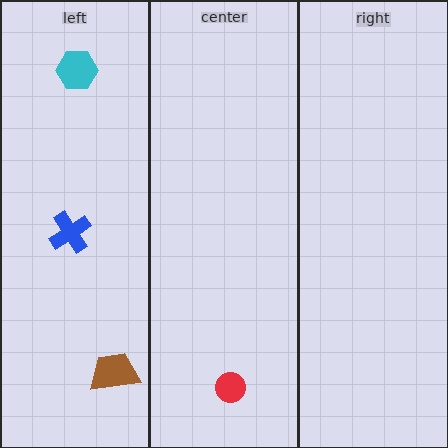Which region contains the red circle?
The center region.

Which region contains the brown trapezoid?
The left region.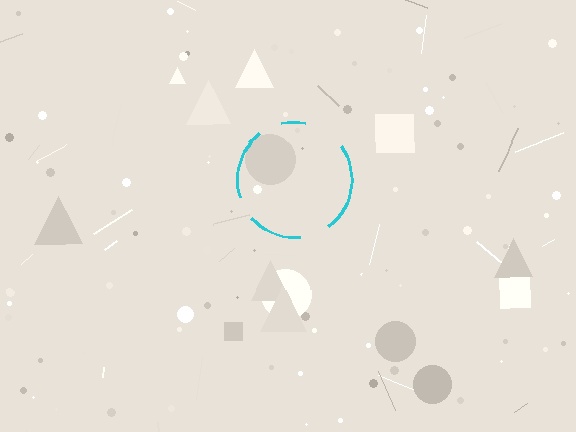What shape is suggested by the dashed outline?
The dashed outline suggests a circle.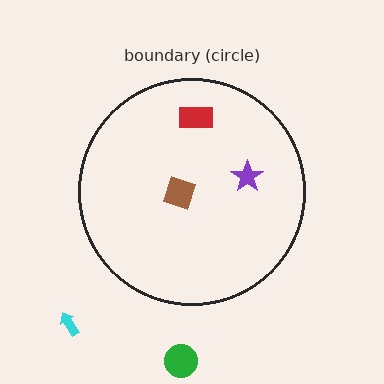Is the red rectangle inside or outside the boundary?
Inside.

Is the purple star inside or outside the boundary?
Inside.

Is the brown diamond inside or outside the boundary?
Inside.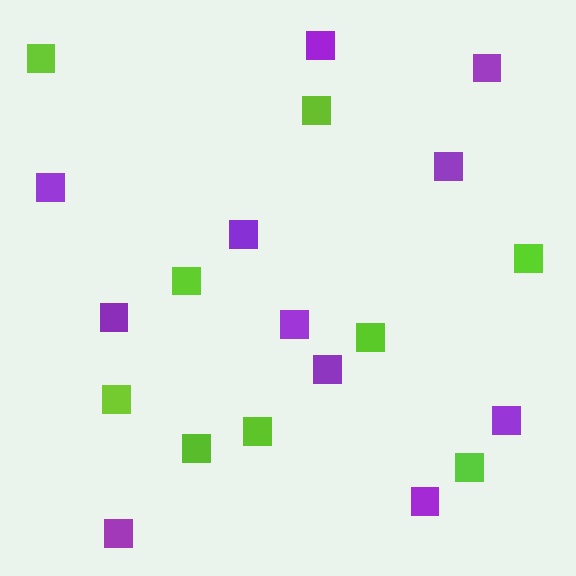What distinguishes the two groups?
There are 2 groups: one group of purple squares (11) and one group of lime squares (9).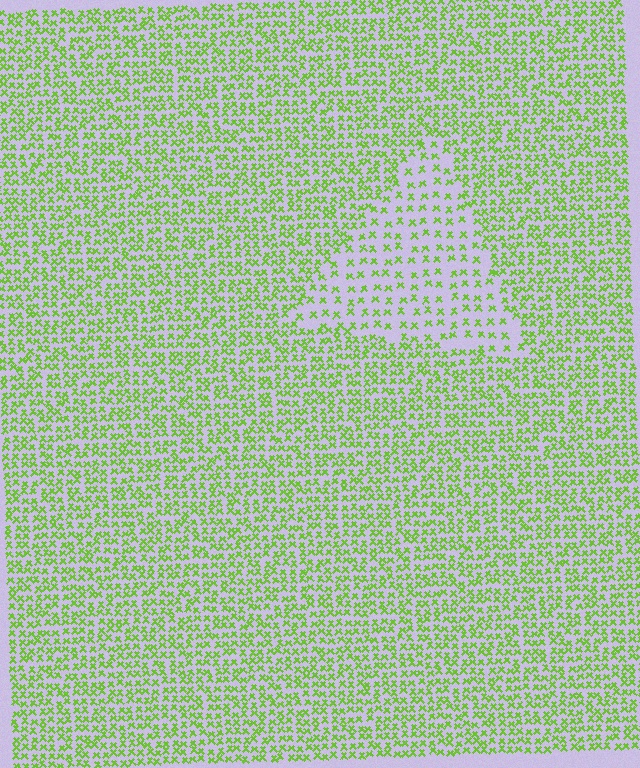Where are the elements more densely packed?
The elements are more densely packed outside the triangle boundary.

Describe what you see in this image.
The image contains small lime elements arranged at two different densities. A triangle-shaped region is visible where the elements are less densely packed than the surrounding area.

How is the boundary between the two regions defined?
The boundary is defined by a change in element density (approximately 2.1x ratio). All elements are the same color, size, and shape.